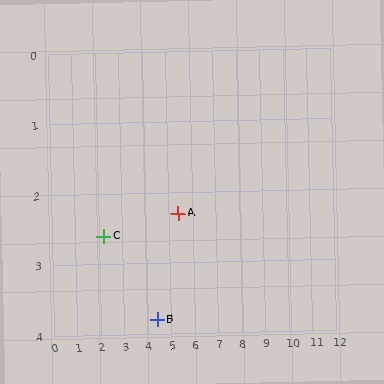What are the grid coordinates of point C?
Point C is at approximately (2.2, 2.6).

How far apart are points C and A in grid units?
Points C and A are about 3.2 grid units apart.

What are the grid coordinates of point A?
Point A is at approximately (5.4, 2.3).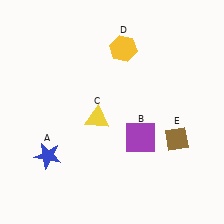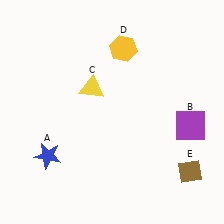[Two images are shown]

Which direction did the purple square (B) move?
The purple square (B) moved right.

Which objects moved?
The objects that moved are: the purple square (B), the yellow triangle (C), the brown diamond (E).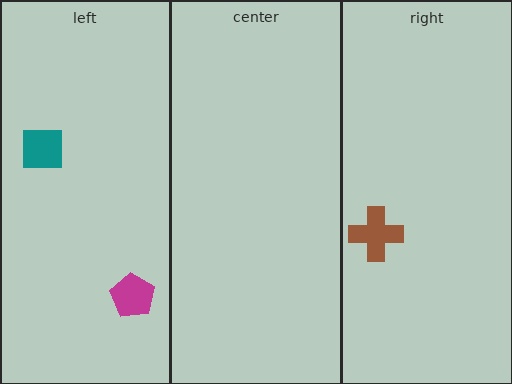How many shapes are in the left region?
2.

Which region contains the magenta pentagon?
The left region.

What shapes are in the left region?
The teal square, the magenta pentagon.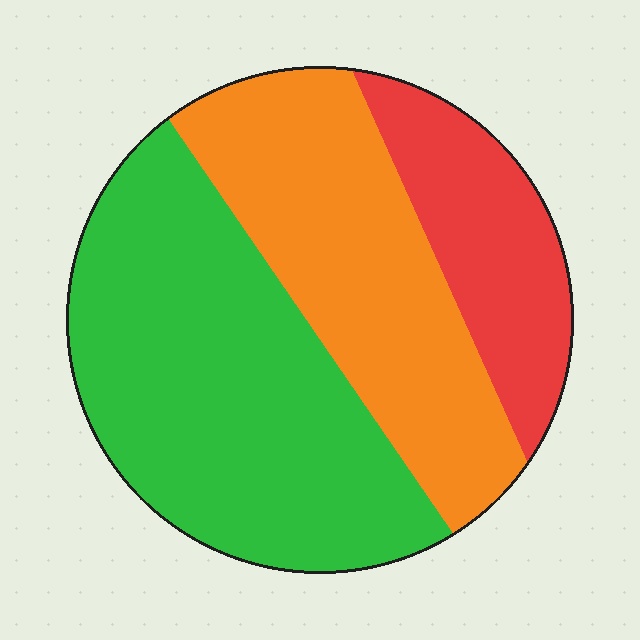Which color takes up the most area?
Green, at roughly 45%.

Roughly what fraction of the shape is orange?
Orange covers around 35% of the shape.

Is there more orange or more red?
Orange.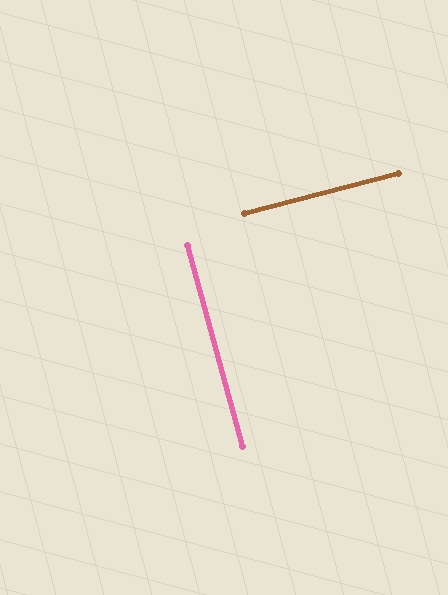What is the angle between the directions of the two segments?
Approximately 89 degrees.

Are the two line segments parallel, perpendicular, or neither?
Perpendicular — they meet at approximately 89°.